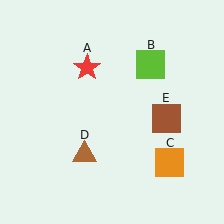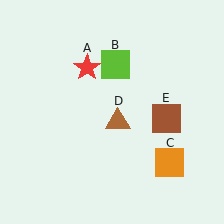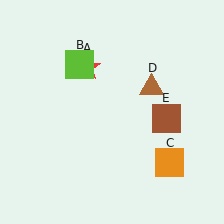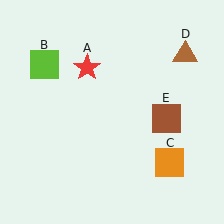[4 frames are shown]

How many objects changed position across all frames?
2 objects changed position: lime square (object B), brown triangle (object D).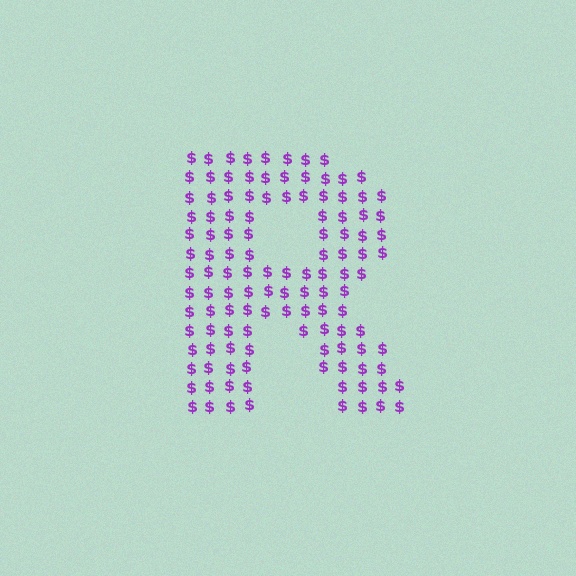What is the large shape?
The large shape is the letter R.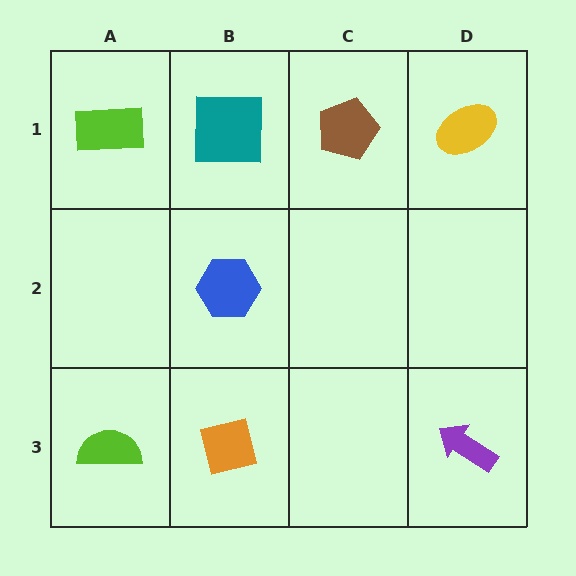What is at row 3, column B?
An orange square.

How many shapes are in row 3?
3 shapes.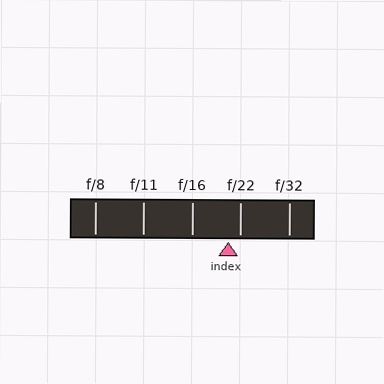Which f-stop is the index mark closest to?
The index mark is closest to f/22.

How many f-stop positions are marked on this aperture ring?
There are 5 f-stop positions marked.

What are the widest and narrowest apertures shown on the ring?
The widest aperture shown is f/8 and the narrowest is f/32.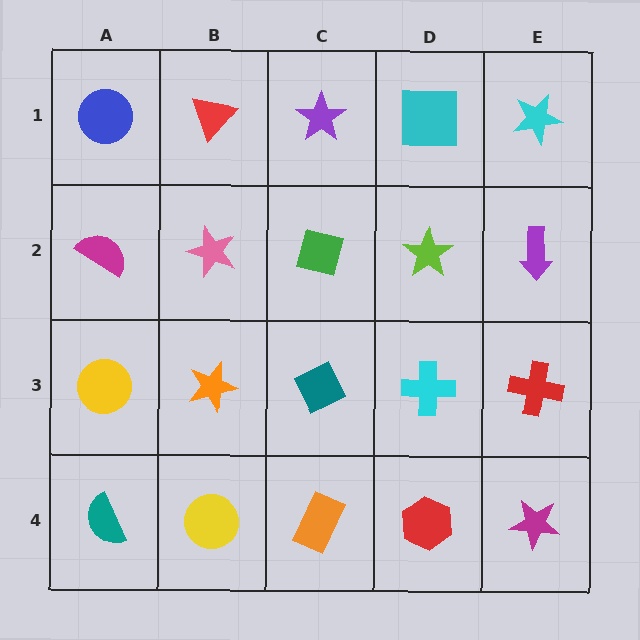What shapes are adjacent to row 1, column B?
A pink star (row 2, column B), a blue circle (row 1, column A), a purple star (row 1, column C).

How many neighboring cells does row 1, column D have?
3.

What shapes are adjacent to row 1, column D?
A lime star (row 2, column D), a purple star (row 1, column C), a cyan star (row 1, column E).